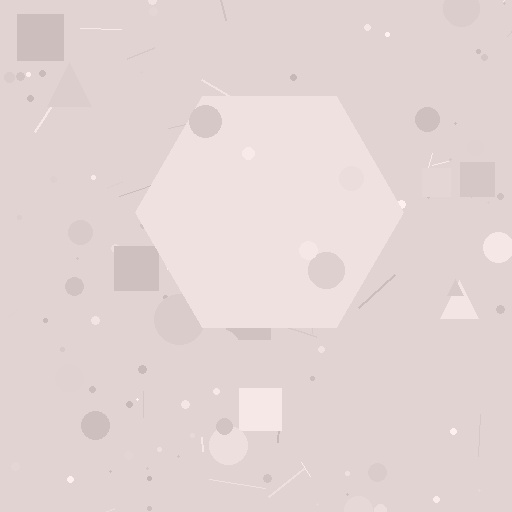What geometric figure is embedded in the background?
A hexagon is embedded in the background.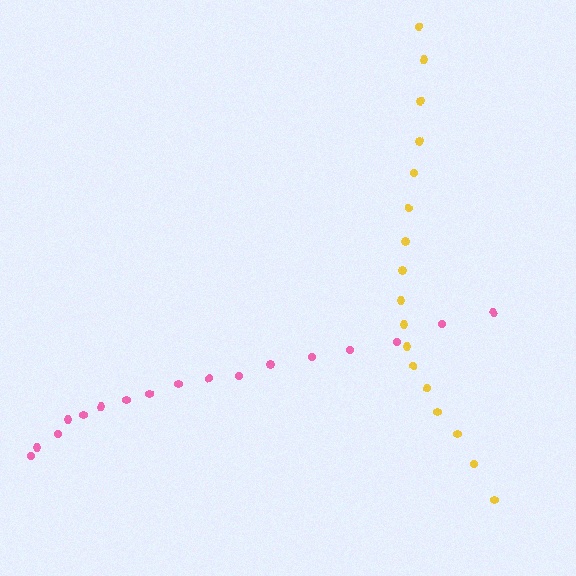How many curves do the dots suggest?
There are 2 distinct paths.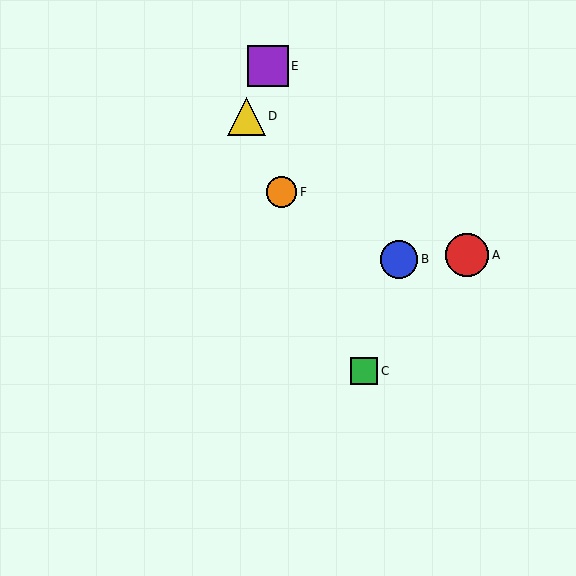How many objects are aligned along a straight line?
3 objects (C, D, F) are aligned along a straight line.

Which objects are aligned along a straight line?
Objects C, D, F are aligned along a straight line.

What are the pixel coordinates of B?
Object B is at (399, 260).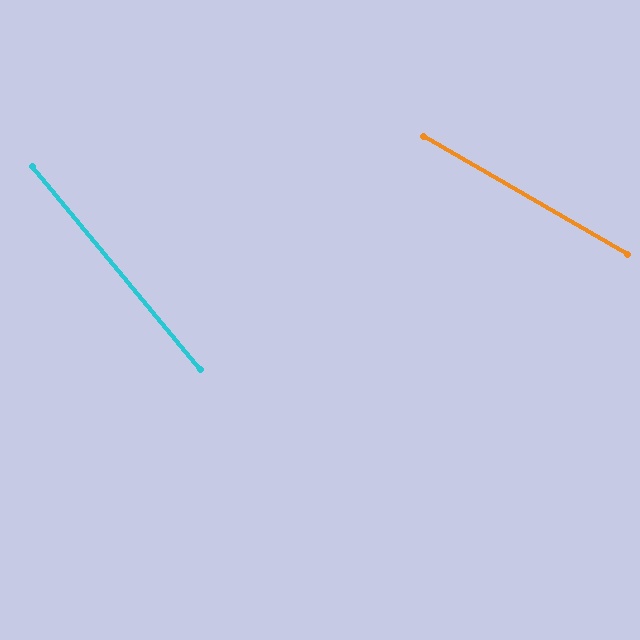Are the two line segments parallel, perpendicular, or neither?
Neither parallel nor perpendicular — they differ by about 20°.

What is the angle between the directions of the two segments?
Approximately 20 degrees.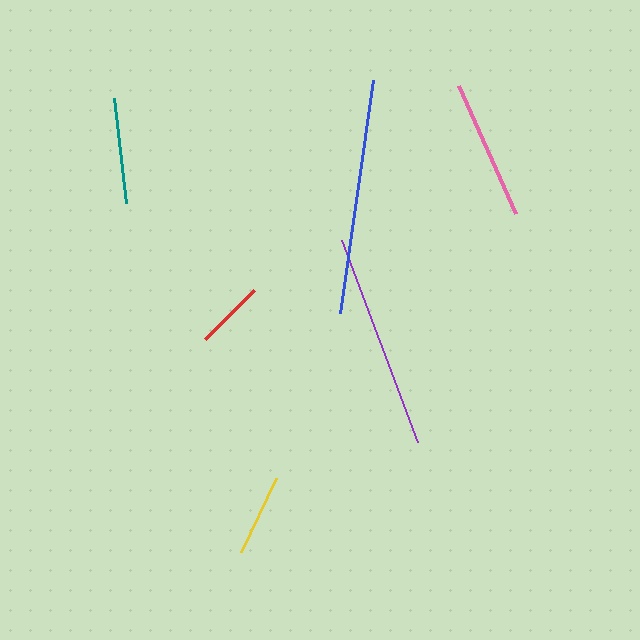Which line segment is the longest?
The blue line is the longest at approximately 235 pixels.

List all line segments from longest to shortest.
From longest to shortest: blue, purple, pink, teal, yellow, red.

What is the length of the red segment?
The red segment is approximately 69 pixels long.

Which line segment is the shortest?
The red line is the shortest at approximately 69 pixels.